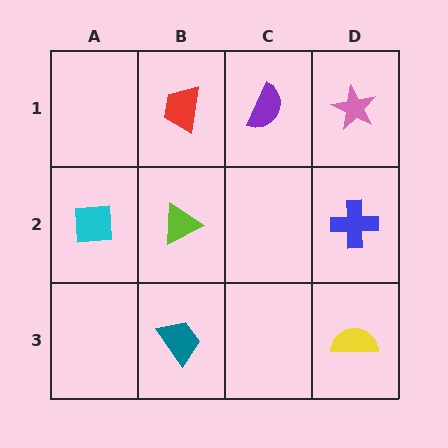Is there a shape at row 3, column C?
No, that cell is empty.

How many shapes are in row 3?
2 shapes.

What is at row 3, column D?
A yellow semicircle.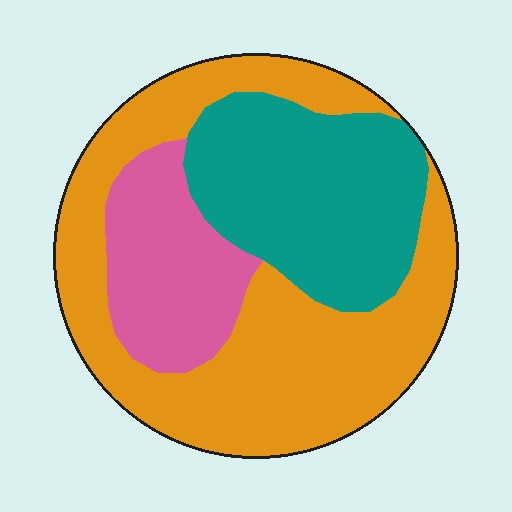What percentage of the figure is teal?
Teal covers 30% of the figure.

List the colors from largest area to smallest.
From largest to smallest: orange, teal, pink.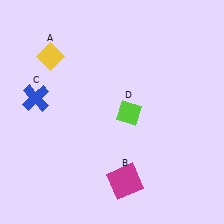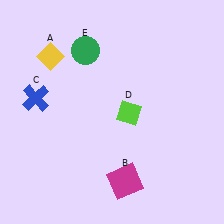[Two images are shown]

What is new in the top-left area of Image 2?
A green circle (E) was added in the top-left area of Image 2.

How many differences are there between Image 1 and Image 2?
There is 1 difference between the two images.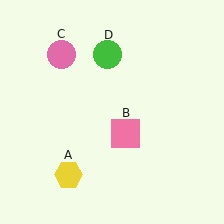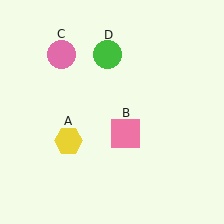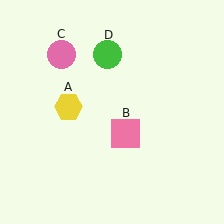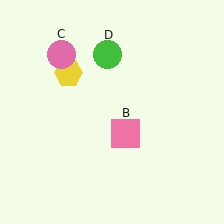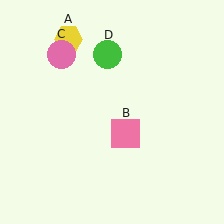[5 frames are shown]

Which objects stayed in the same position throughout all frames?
Pink square (object B) and pink circle (object C) and green circle (object D) remained stationary.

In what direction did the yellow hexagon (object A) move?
The yellow hexagon (object A) moved up.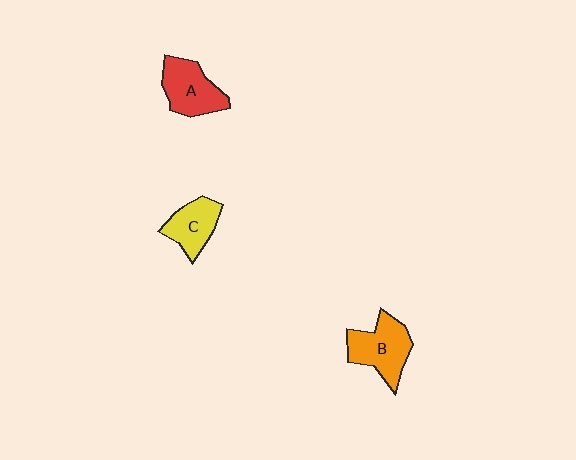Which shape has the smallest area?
Shape C (yellow).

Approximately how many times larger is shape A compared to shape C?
Approximately 1.2 times.